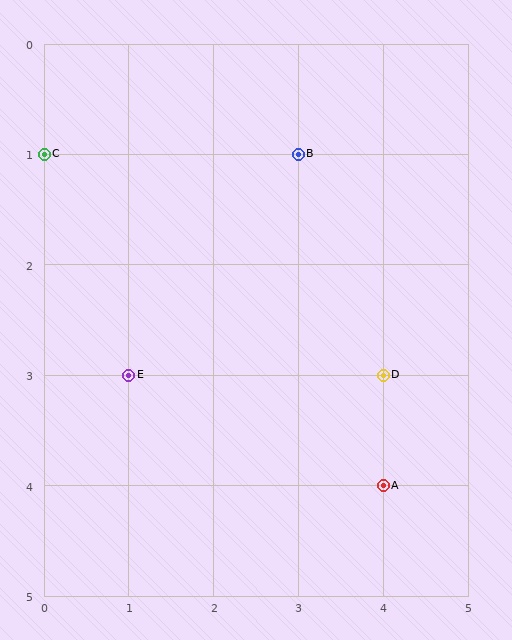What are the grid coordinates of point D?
Point D is at grid coordinates (4, 3).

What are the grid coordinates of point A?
Point A is at grid coordinates (4, 4).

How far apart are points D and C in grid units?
Points D and C are 4 columns and 2 rows apart (about 4.5 grid units diagonally).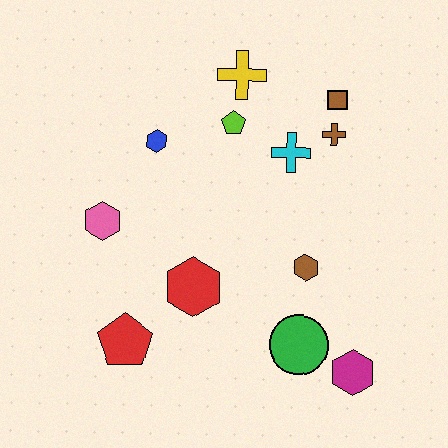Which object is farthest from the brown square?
The red pentagon is farthest from the brown square.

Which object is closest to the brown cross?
The brown square is closest to the brown cross.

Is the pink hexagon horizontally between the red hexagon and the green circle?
No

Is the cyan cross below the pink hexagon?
No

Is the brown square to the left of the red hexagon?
No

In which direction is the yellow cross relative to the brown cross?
The yellow cross is to the left of the brown cross.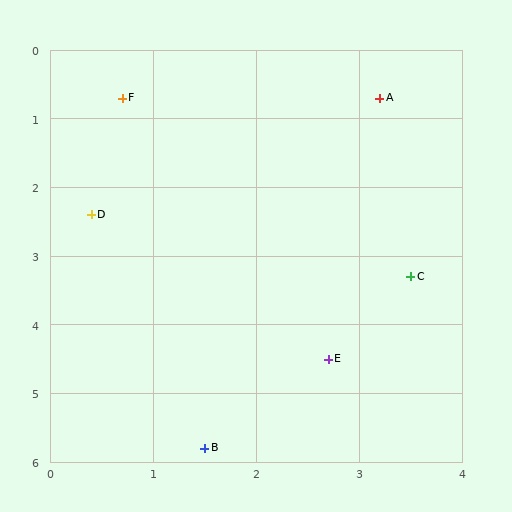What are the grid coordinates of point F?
Point F is at approximately (0.7, 0.7).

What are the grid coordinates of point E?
Point E is at approximately (2.7, 4.5).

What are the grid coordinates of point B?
Point B is at approximately (1.5, 5.8).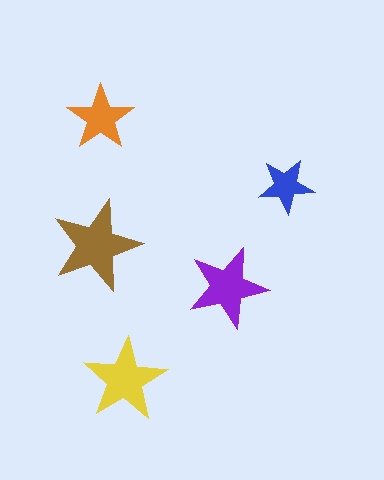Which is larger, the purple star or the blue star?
The purple one.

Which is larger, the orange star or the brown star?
The brown one.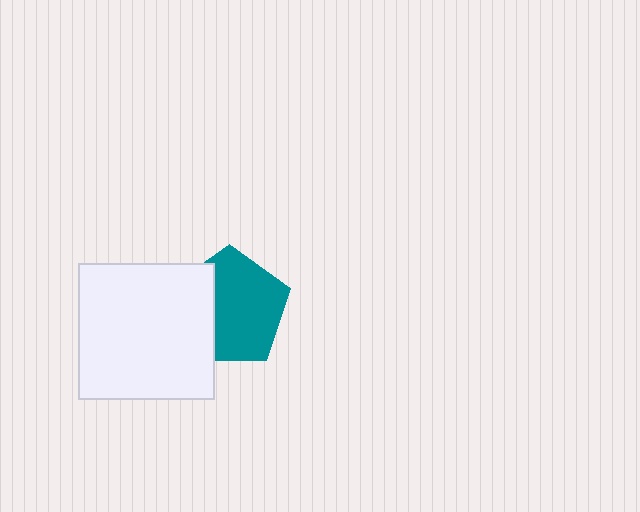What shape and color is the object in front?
The object in front is a white square.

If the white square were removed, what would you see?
You would see the complete teal pentagon.